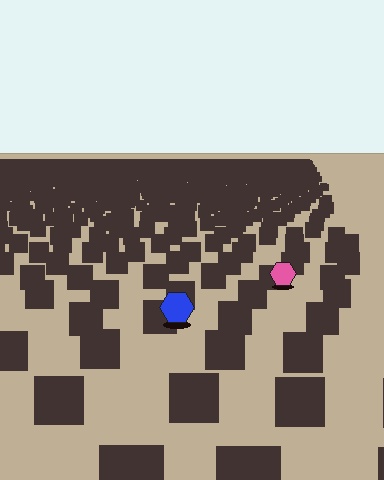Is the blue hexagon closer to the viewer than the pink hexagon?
Yes. The blue hexagon is closer — you can tell from the texture gradient: the ground texture is coarser near it.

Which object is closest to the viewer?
The blue hexagon is closest. The texture marks near it are larger and more spread out.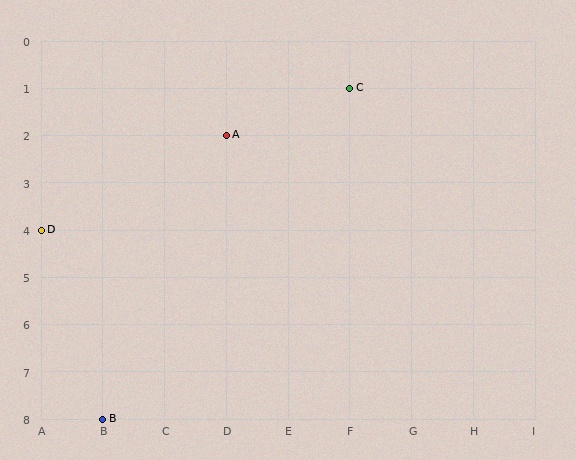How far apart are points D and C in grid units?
Points D and C are 5 columns and 3 rows apart (about 5.8 grid units diagonally).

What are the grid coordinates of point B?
Point B is at grid coordinates (B, 8).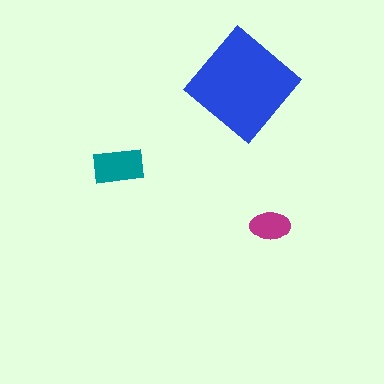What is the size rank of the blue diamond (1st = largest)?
1st.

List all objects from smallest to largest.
The magenta ellipse, the teal rectangle, the blue diamond.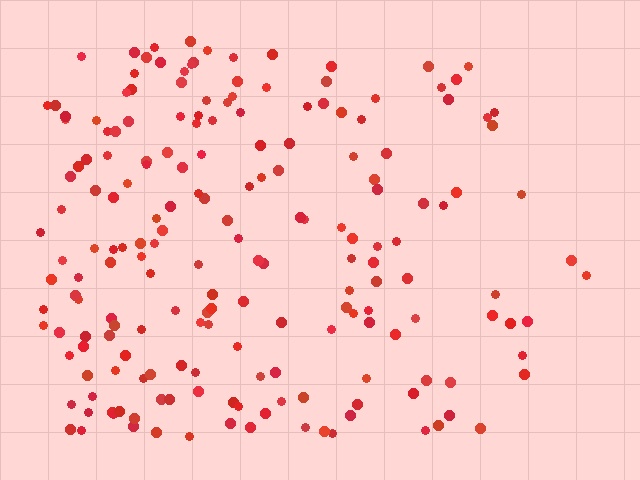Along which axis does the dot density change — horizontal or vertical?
Horizontal.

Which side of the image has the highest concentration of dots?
The left.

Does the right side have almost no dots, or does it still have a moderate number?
Still a moderate number, just noticeably fewer than the left.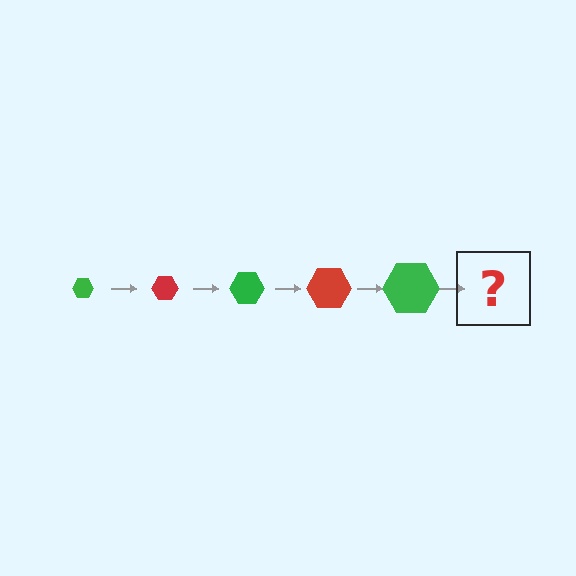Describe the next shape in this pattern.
It should be a red hexagon, larger than the previous one.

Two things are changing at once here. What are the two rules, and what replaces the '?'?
The two rules are that the hexagon grows larger each step and the color cycles through green and red. The '?' should be a red hexagon, larger than the previous one.